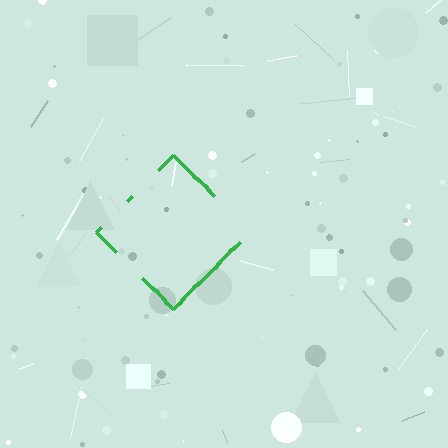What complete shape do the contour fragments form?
The contour fragments form a diamond.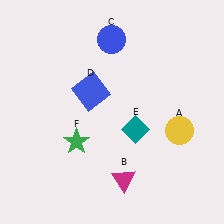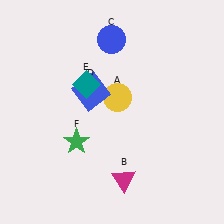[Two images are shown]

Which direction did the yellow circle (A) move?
The yellow circle (A) moved left.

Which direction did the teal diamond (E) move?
The teal diamond (E) moved left.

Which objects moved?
The objects that moved are: the yellow circle (A), the teal diamond (E).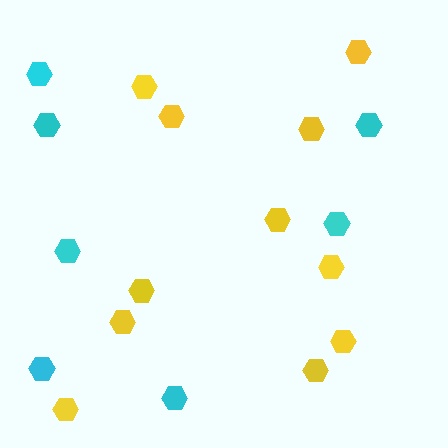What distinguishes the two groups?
There are 2 groups: one group of yellow hexagons (11) and one group of cyan hexagons (7).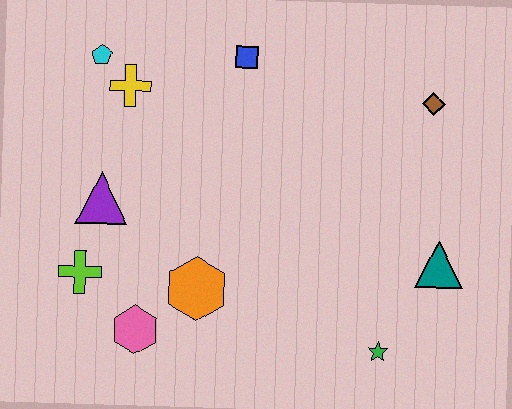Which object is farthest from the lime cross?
The brown diamond is farthest from the lime cross.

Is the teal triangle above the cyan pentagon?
No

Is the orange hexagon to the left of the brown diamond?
Yes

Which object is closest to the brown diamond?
The teal triangle is closest to the brown diamond.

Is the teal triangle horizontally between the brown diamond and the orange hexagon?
No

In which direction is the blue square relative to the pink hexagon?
The blue square is above the pink hexagon.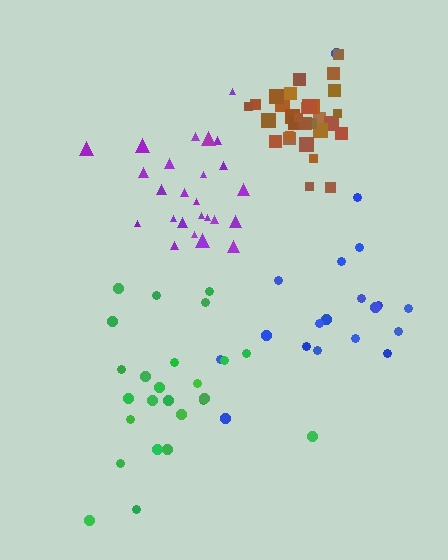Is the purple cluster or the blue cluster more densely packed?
Purple.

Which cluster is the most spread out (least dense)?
Blue.